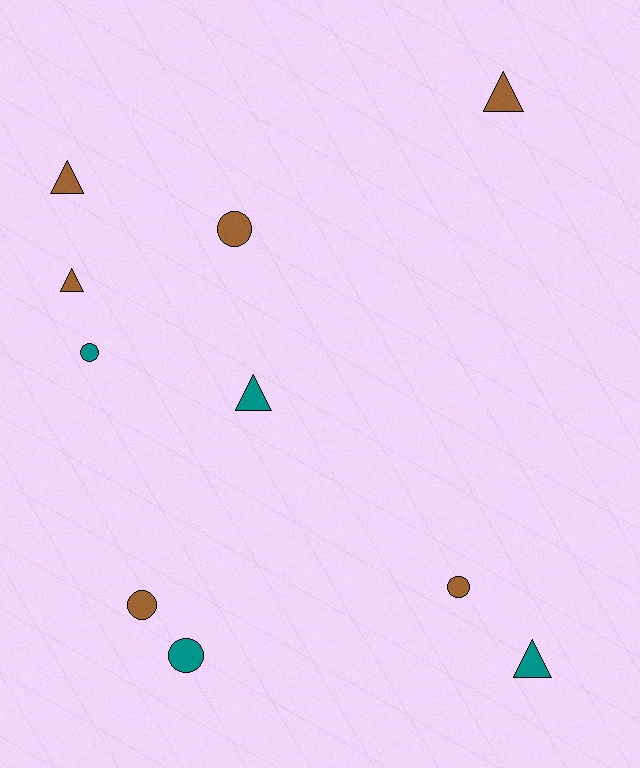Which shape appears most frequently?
Triangle, with 5 objects.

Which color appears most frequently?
Brown, with 6 objects.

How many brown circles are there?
There are 3 brown circles.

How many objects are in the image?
There are 10 objects.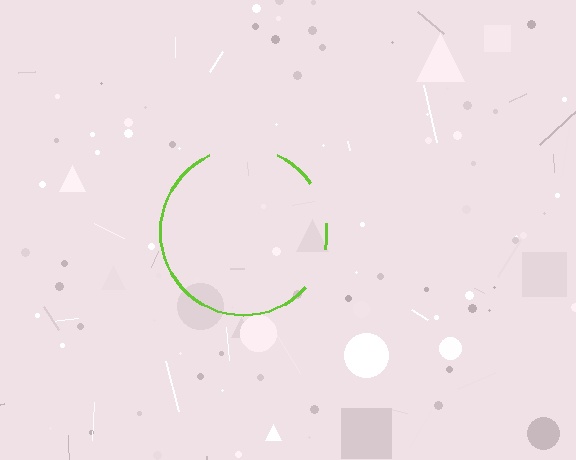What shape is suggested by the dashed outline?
The dashed outline suggests a circle.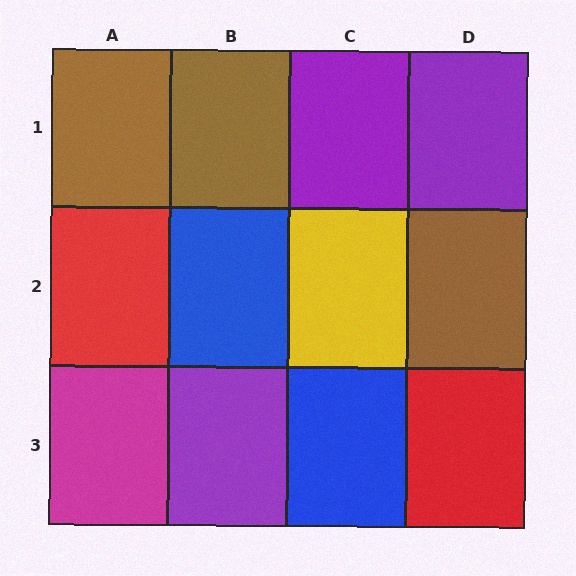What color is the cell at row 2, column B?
Blue.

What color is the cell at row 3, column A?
Magenta.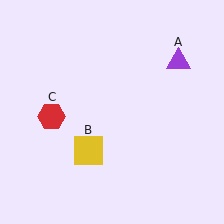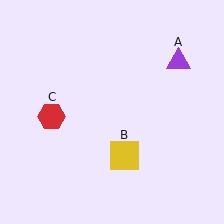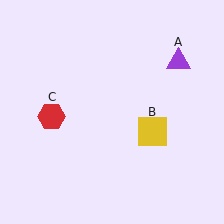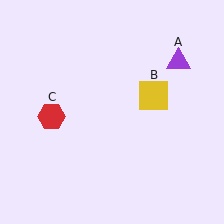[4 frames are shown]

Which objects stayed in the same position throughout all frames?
Purple triangle (object A) and red hexagon (object C) remained stationary.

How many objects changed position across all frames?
1 object changed position: yellow square (object B).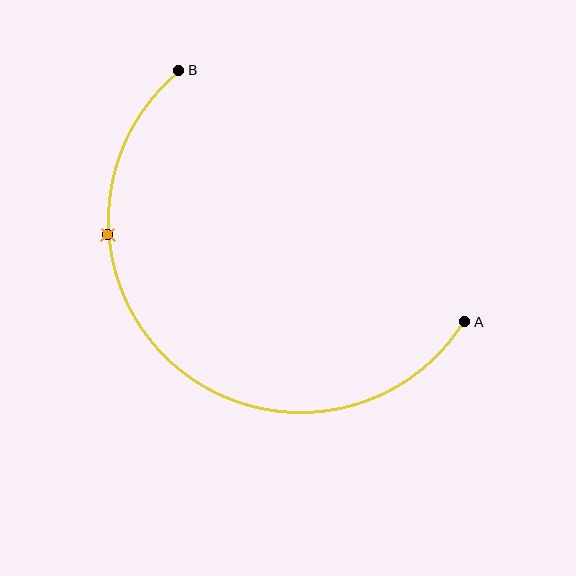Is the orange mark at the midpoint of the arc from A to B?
No. The orange mark lies on the arc but is closer to endpoint B. The arc midpoint would be at the point on the curve equidistant along the arc from both A and B.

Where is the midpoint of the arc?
The arc midpoint is the point on the curve farthest from the straight line joining A and B. It sits below and to the left of that line.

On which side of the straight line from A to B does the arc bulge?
The arc bulges below and to the left of the straight line connecting A and B.